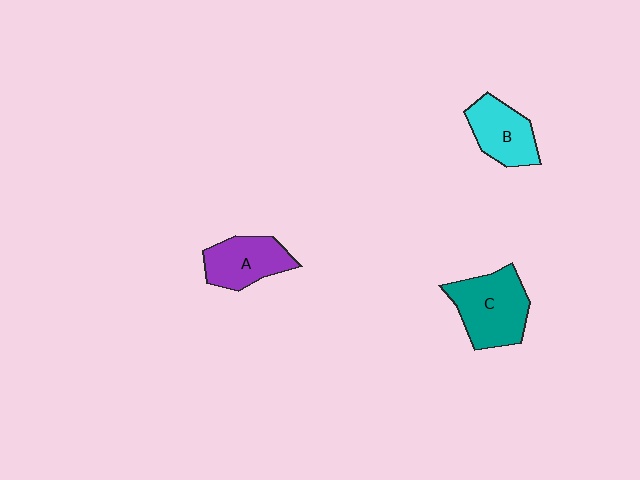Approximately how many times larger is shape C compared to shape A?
Approximately 1.3 times.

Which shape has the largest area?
Shape C (teal).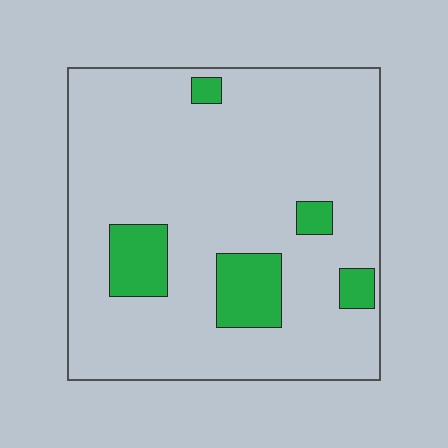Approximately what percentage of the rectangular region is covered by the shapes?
Approximately 15%.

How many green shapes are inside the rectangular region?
5.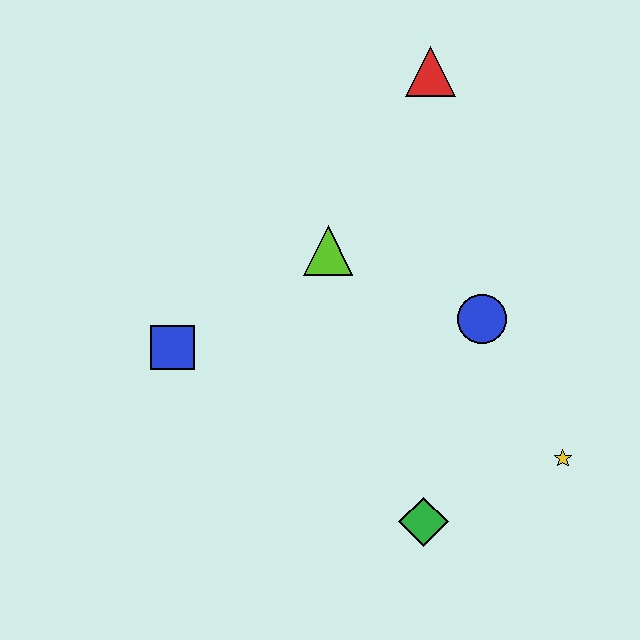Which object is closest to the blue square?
The lime triangle is closest to the blue square.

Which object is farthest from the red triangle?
The green diamond is farthest from the red triangle.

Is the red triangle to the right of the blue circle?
No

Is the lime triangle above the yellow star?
Yes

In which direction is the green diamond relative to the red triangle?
The green diamond is below the red triangle.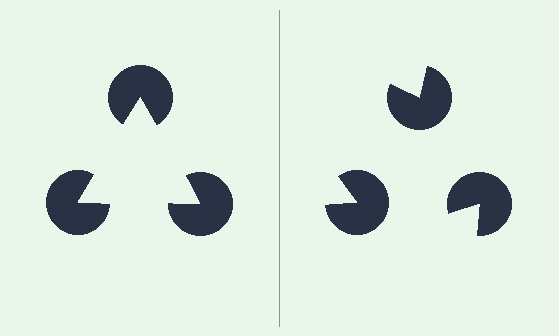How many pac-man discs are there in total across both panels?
6 — 3 on each side.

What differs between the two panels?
The pac-man discs are positioned identically on both sides; only the wedge orientations differ. On the left they align to a triangle; on the right they are misaligned.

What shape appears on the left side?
An illusory triangle.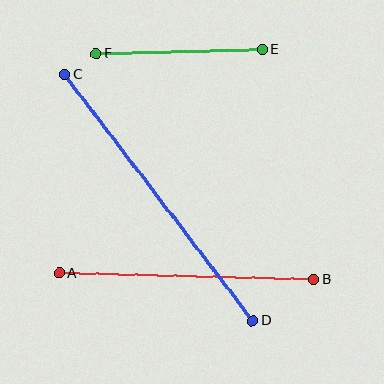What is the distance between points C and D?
The distance is approximately 310 pixels.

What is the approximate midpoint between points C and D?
The midpoint is at approximately (159, 198) pixels.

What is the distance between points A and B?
The distance is approximately 255 pixels.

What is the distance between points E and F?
The distance is approximately 166 pixels.